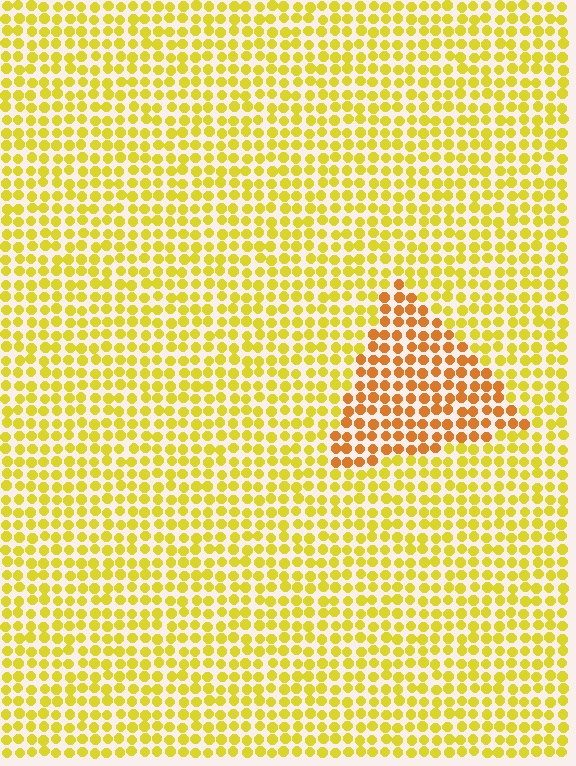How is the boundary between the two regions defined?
The boundary is defined purely by a slight shift in hue (about 31 degrees). Spacing, size, and orientation are identical on both sides.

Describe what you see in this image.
The image is filled with small yellow elements in a uniform arrangement. A triangle-shaped region is visible where the elements are tinted to a slightly different hue, forming a subtle color boundary.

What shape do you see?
I see a triangle.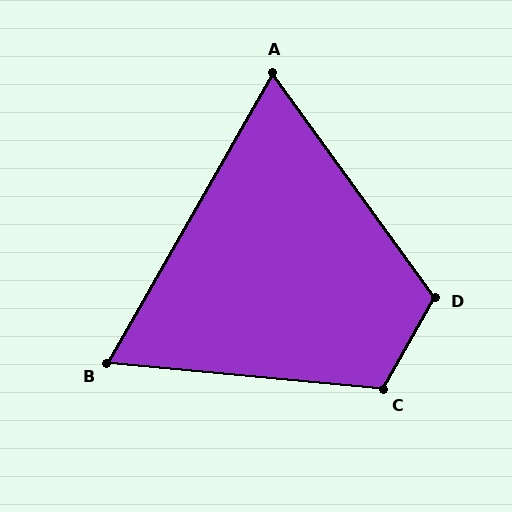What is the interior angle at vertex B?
Approximately 66 degrees (acute).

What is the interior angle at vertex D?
Approximately 114 degrees (obtuse).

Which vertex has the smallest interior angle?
A, at approximately 66 degrees.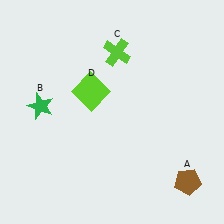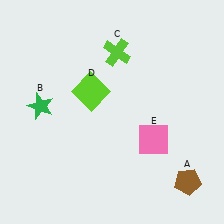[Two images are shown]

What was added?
A pink square (E) was added in Image 2.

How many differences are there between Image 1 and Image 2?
There is 1 difference between the two images.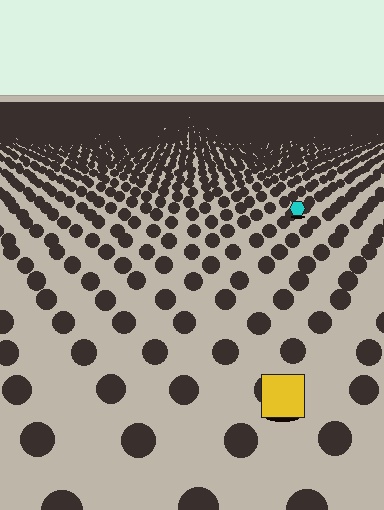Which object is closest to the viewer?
The yellow square is closest. The texture marks near it are larger and more spread out.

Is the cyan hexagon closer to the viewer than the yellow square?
No. The yellow square is closer — you can tell from the texture gradient: the ground texture is coarser near it.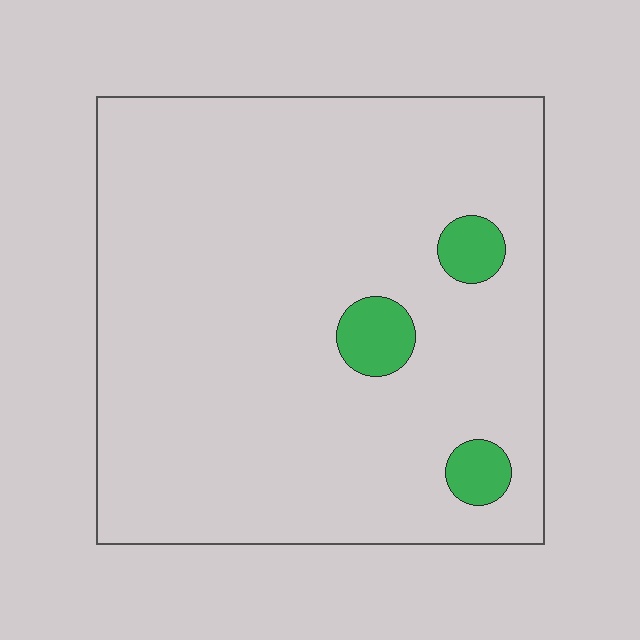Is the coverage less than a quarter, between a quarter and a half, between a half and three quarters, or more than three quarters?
Less than a quarter.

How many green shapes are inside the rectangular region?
3.